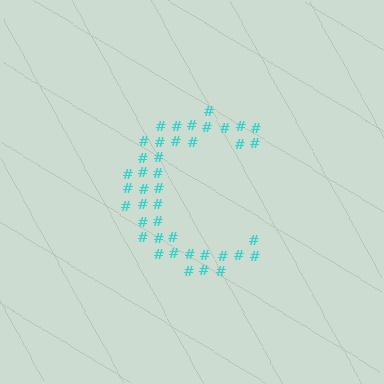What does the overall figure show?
The overall figure shows the letter C.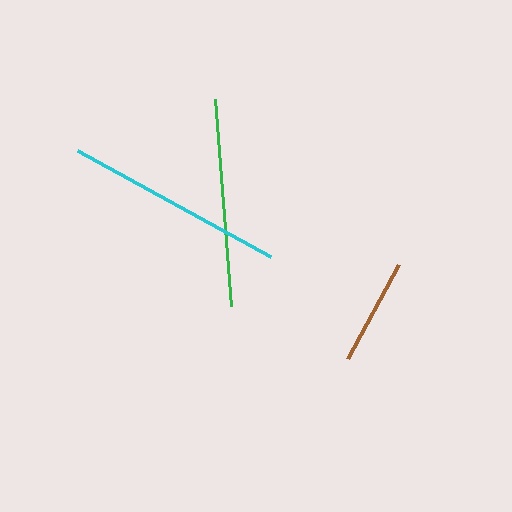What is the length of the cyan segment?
The cyan segment is approximately 220 pixels long.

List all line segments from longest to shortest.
From longest to shortest: cyan, green, brown.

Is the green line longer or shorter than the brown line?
The green line is longer than the brown line.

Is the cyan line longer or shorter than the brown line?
The cyan line is longer than the brown line.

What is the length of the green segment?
The green segment is approximately 207 pixels long.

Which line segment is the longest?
The cyan line is the longest at approximately 220 pixels.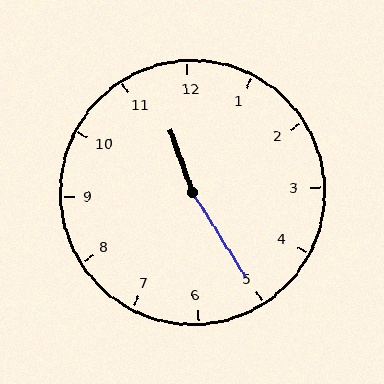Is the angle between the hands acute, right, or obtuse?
It is obtuse.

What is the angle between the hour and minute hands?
Approximately 168 degrees.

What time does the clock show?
11:25.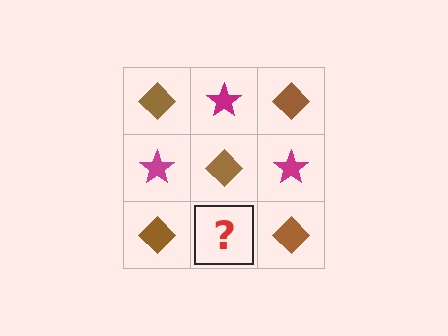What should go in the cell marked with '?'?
The missing cell should contain a magenta star.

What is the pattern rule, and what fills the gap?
The rule is that it alternates brown diamond and magenta star in a checkerboard pattern. The gap should be filled with a magenta star.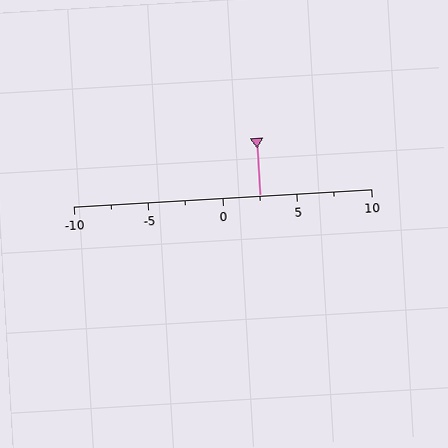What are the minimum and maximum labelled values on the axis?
The axis runs from -10 to 10.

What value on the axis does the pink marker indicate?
The marker indicates approximately 2.5.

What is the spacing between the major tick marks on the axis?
The major ticks are spaced 5 apart.